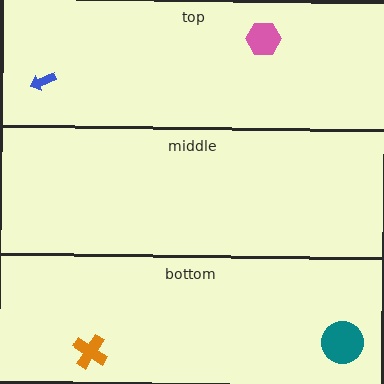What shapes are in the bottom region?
The teal circle, the orange cross.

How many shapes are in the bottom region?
2.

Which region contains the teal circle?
The bottom region.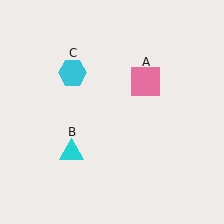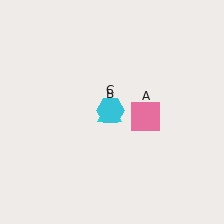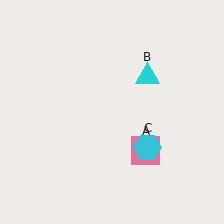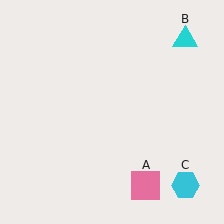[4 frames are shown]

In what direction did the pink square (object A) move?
The pink square (object A) moved down.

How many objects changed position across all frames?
3 objects changed position: pink square (object A), cyan triangle (object B), cyan hexagon (object C).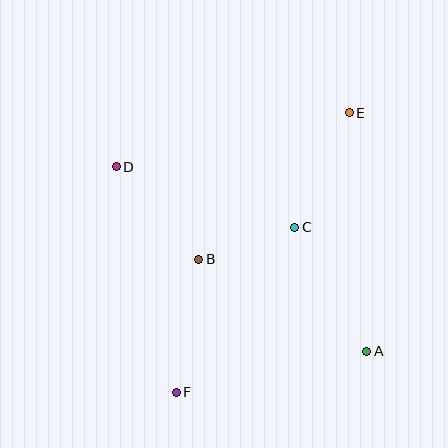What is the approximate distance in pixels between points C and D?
The distance between C and D is approximately 189 pixels.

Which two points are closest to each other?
Points B and C are closest to each other.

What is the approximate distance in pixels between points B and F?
The distance between B and F is approximately 135 pixels.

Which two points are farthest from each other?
Points E and F are farthest from each other.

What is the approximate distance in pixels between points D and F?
The distance between D and F is approximately 234 pixels.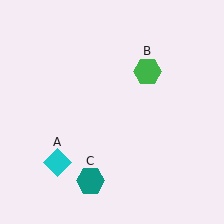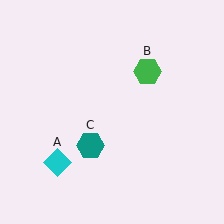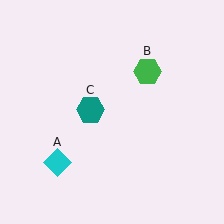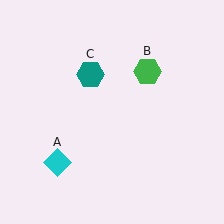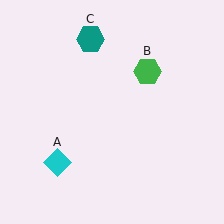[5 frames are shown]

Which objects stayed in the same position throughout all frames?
Cyan diamond (object A) and green hexagon (object B) remained stationary.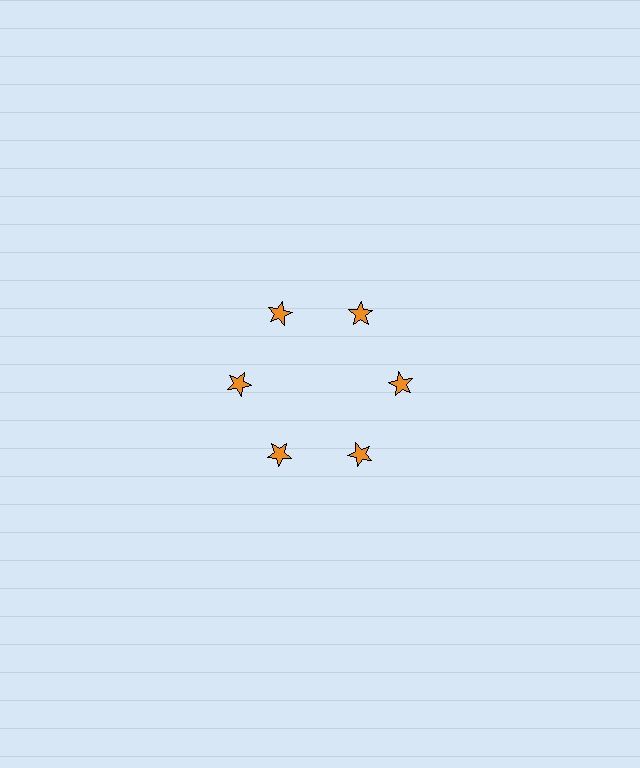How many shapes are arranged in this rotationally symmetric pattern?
There are 6 shapes, arranged in 6 groups of 1.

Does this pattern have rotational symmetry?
Yes, this pattern has 6-fold rotational symmetry. It looks the same after rotating 60 degrees around the center.